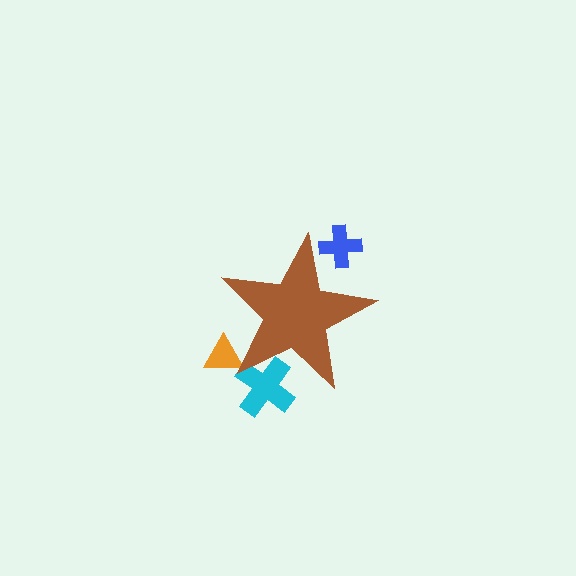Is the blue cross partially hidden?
Yes, the blue cross is partially hidden behind the brown star.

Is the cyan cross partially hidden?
Yes, the cyan cross is partially hidden behind the brown star.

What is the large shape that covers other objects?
A brown star.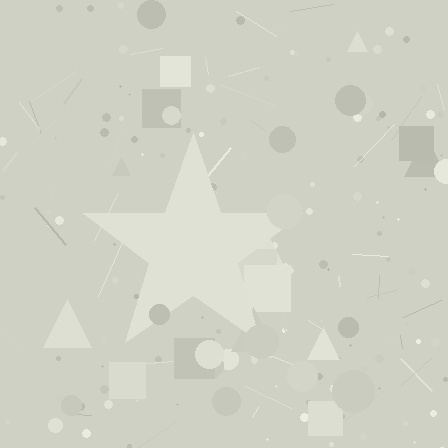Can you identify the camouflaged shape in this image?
The camouflaged shape is a star.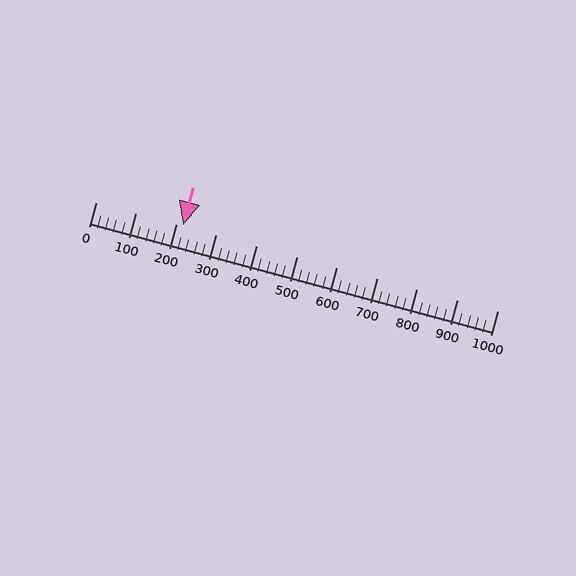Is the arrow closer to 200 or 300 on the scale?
The arrow is closer to 200.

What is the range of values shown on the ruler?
The ruler shows values from 0 to 1000.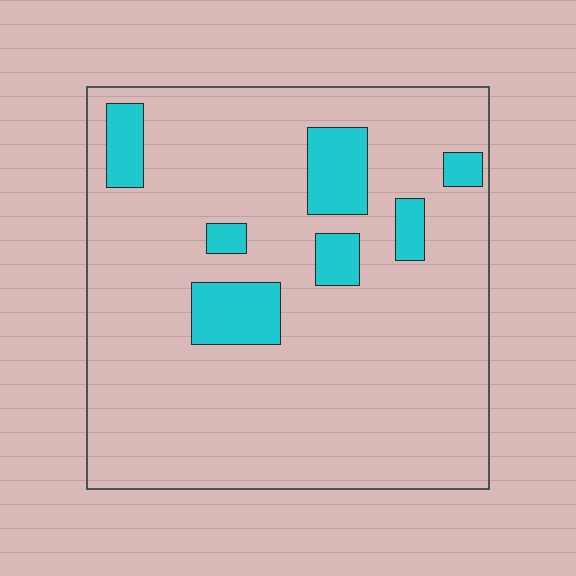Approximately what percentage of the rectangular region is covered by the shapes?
Approximately 15%.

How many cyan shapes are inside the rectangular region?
7.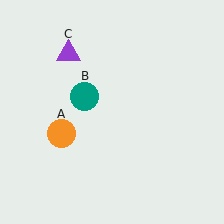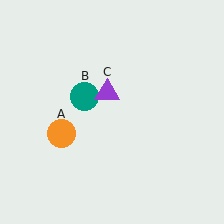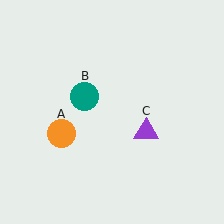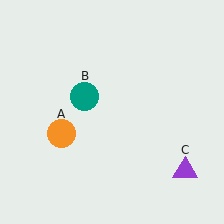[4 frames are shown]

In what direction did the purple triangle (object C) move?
The purple triangle (object C) moved down and to the right.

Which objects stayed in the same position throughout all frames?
Orange circle (object A) and teal circle (object B) remained stationary.